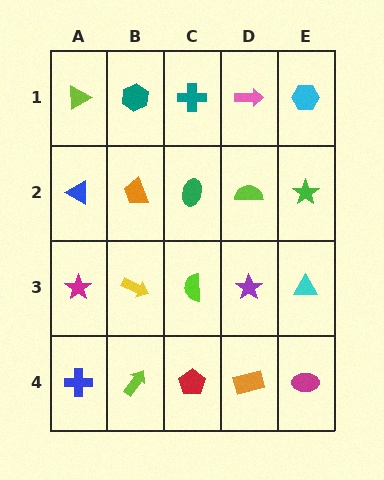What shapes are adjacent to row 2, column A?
A lime triangle (row 1, column A), a magenta star (row 3, column A), an orange trapezoid (row 2, column B).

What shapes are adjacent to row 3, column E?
A green star (row 2, column E), a magenta ellipse (row 4, column E), a purple star (row 3, column D).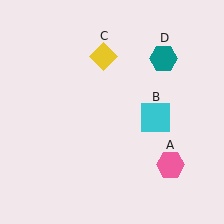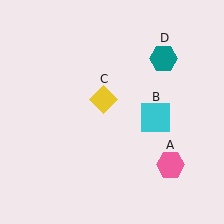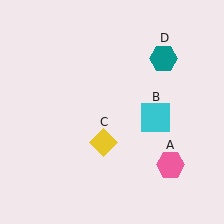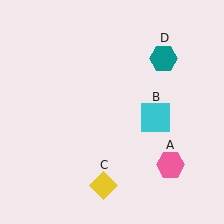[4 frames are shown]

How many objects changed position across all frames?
1 object changed position: yellow diamond (object C).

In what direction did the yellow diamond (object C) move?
The yellow diamond (object C) moved down.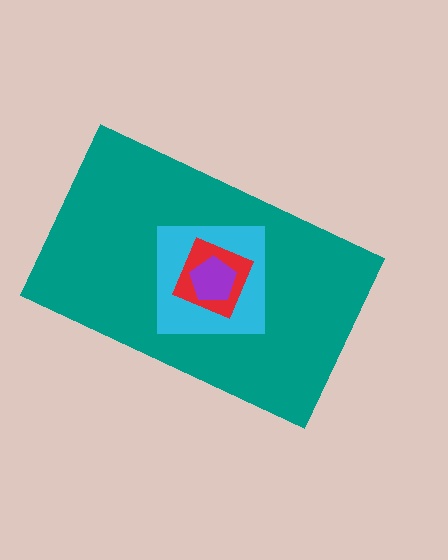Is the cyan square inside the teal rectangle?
Yes.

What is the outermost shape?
The teal rectangle.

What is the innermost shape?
The purple pentagon.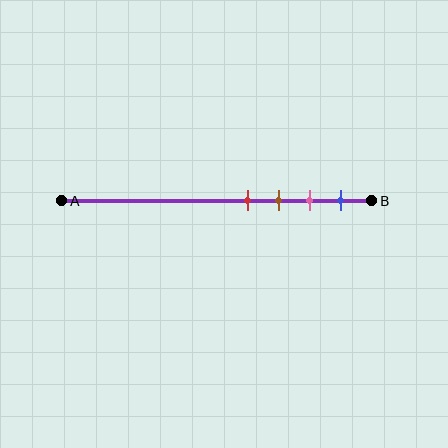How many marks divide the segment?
There are 4 marks dividing the segment.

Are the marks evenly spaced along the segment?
Yes, the marks are approximately evenly spaced.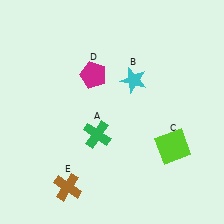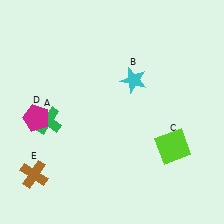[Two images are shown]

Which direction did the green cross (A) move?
The green cross (A) moved left.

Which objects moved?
The objects that moved are: the green cross (A), the magenta pentagon (D), the brown cross (E).